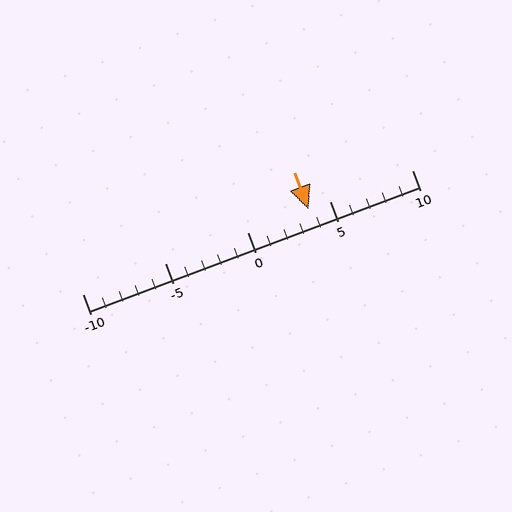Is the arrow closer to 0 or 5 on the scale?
The arrow is closer to 5.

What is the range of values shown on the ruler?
The ruler shows values from -10 to 10.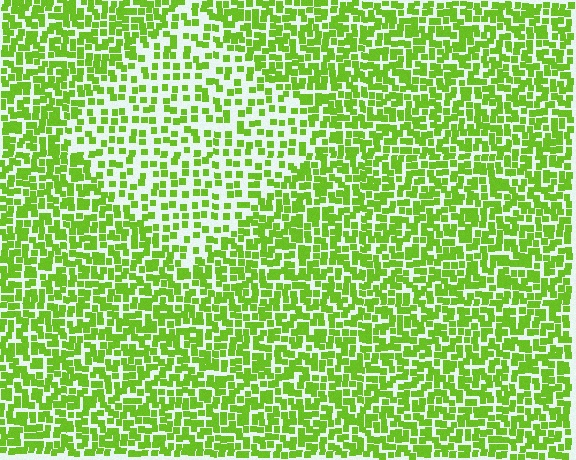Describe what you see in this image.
The image contains small lime elements arranged at two different densities. A diamond-shaped region is visible where the elements are less densely packed than the surrounding area.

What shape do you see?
I see a diamond.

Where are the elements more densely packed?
The elements are more densely packed outside the diamond boundary.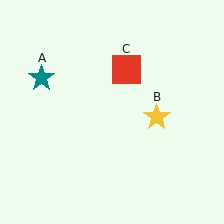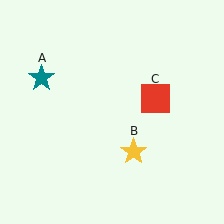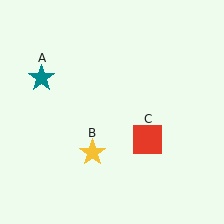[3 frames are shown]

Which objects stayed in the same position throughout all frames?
Teal star (object A) remained stationary.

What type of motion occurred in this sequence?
The yellow star (object B), red square (object C) rotated clockwise around the center of the scene.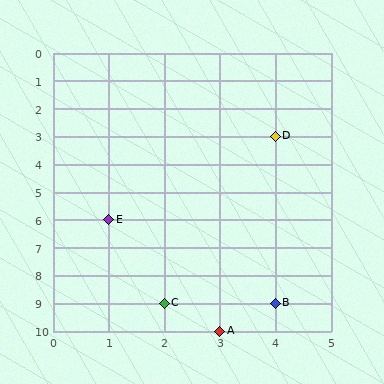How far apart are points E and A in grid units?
Points E and A are 2 columns and 4 rows apart (about 4.5 grid units diagonally).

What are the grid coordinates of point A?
Point A is at grid coordinates (3, 10).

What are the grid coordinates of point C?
Point C is at grid coordinates (2, 9).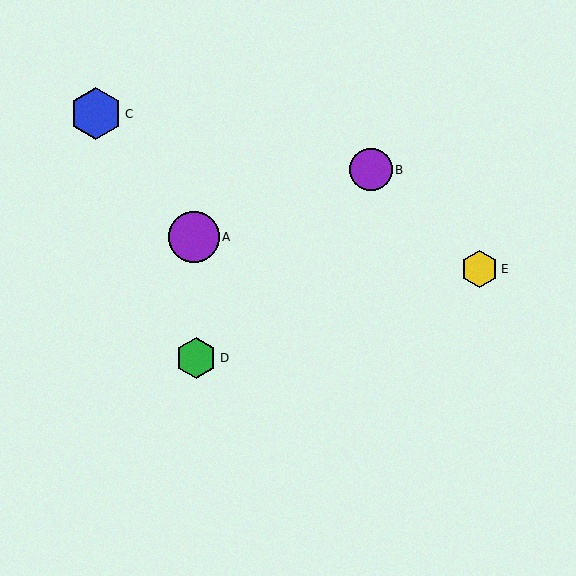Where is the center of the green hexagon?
The center of the green hexagon is at (196, 358).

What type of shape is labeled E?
Shape E is a yellow hexagon.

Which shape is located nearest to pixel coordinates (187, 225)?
The purple circle (labeled A) at (194, 237) is nearest to that location.